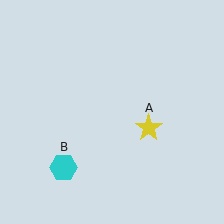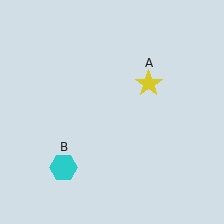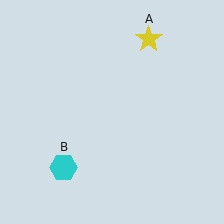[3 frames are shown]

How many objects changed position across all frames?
1 object changed position: yellow star (object A).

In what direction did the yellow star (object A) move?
The yellow star (object A) moved up.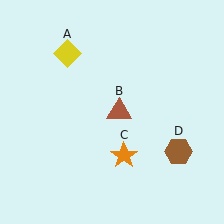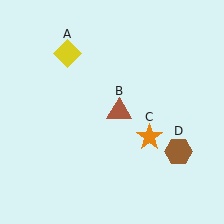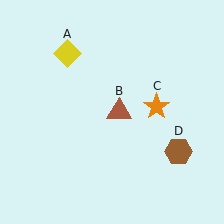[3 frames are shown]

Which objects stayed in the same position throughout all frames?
Yellow diamond (object A) and brown triangle (object B) and brown hexagon (object D) remained stationary.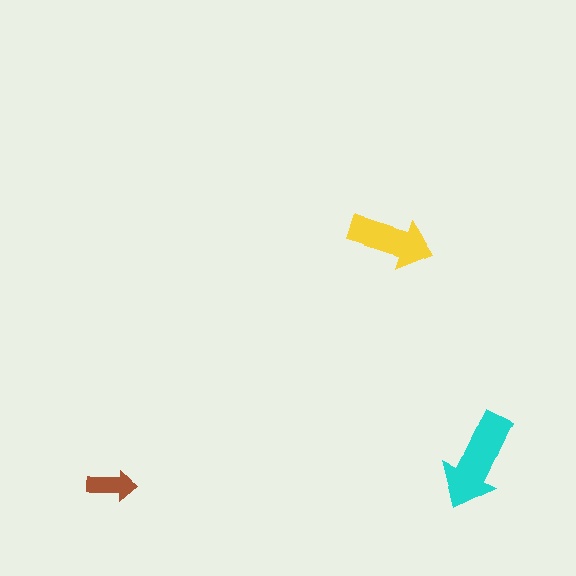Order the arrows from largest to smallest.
the cyan one, the yellow one, the brown one.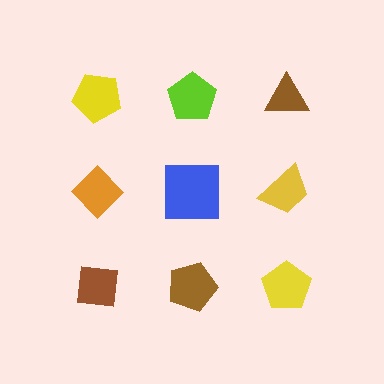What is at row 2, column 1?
An orange diamond.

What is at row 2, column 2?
A blue square.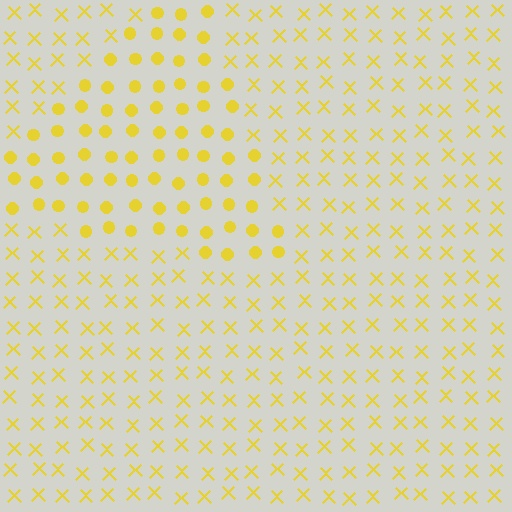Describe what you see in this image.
The image is filled with small yellow elements arranged in a uniform grid. A triangle-shaped region contains circles, while the surrounding area contains X marks. The boundary is defined purely by the change in element shape.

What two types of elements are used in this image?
The image uses circles inside the triangle region and X marks outside it.